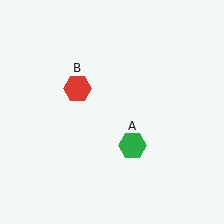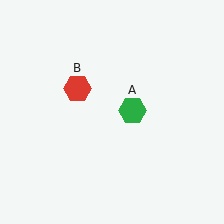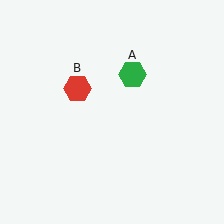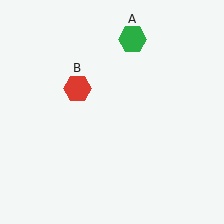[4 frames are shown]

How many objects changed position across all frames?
1 object changed position: green hexagon (object A).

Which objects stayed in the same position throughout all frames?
Red hexagon (object B) remained stationary.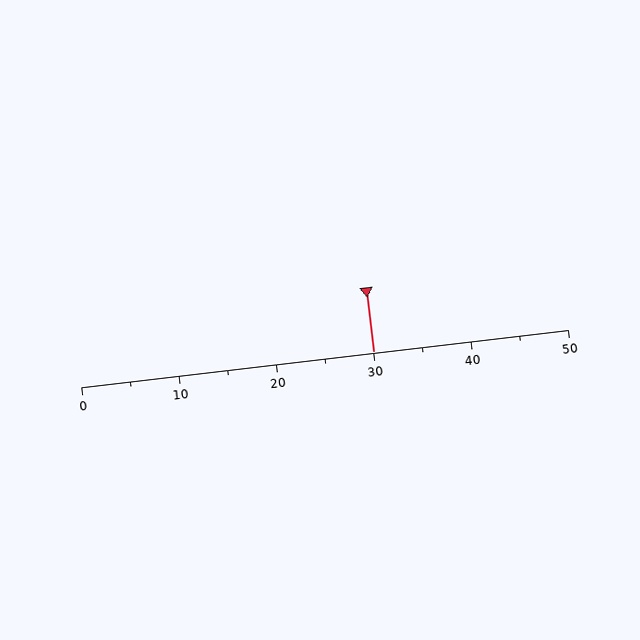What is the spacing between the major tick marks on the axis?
The major ticks are spaced 10 apart.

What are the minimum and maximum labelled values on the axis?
The axis runs from 0 to 50.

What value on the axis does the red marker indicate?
The marker indicates approximately 30.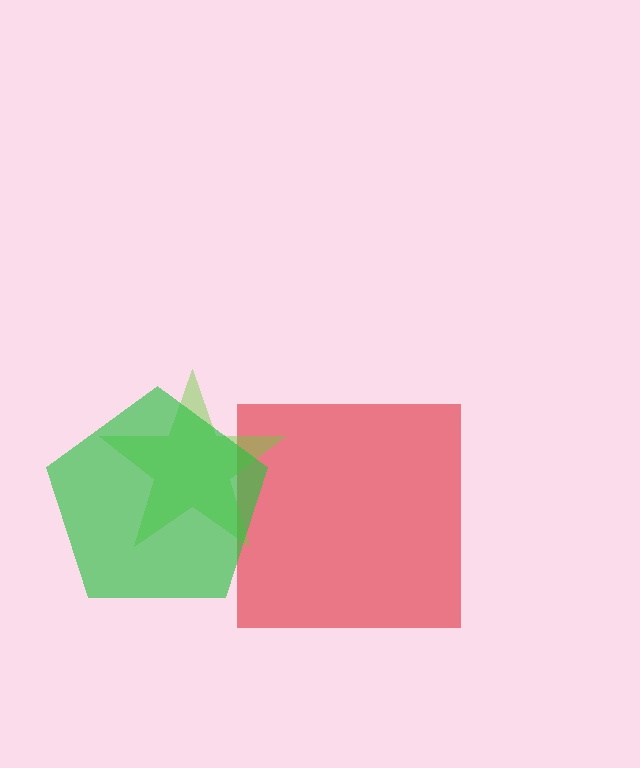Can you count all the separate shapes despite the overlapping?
Yes, there are 3 separate shapes.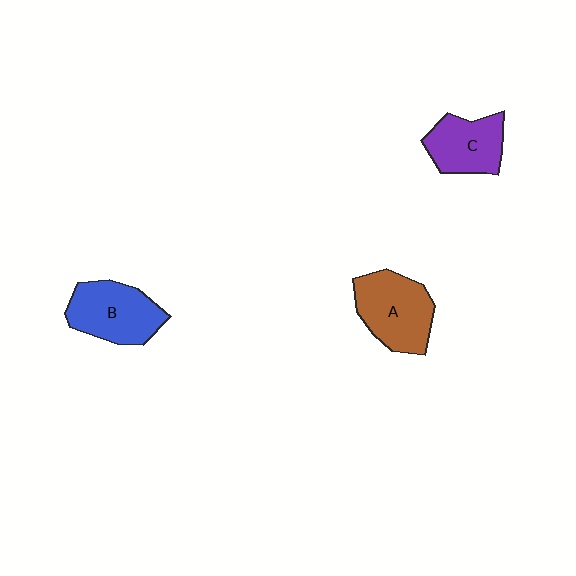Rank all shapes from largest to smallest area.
From largest to smallest: A (brown), B (blue), C (purple).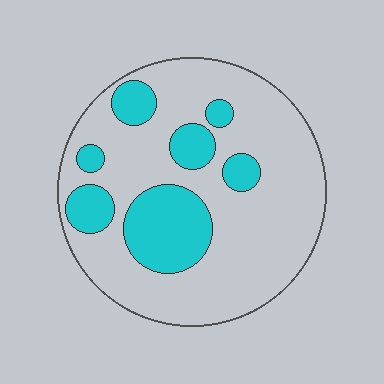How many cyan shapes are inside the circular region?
7.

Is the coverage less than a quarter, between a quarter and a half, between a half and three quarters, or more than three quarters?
Less than a quarter.